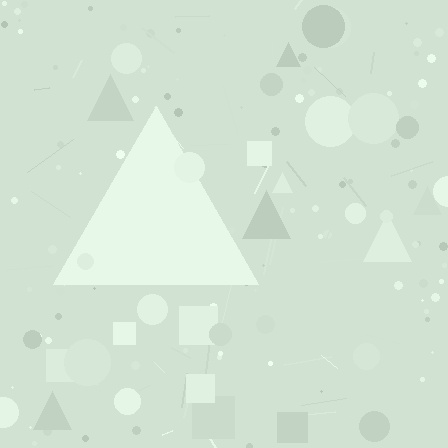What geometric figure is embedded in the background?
A triangle is embedded in the background.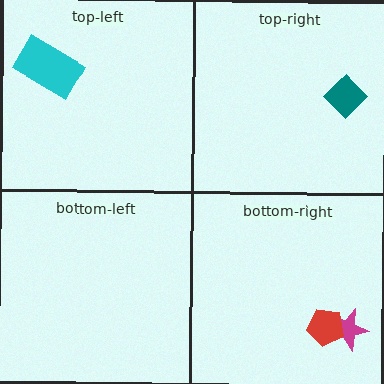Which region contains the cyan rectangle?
The top-left region.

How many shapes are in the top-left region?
1.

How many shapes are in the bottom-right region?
2.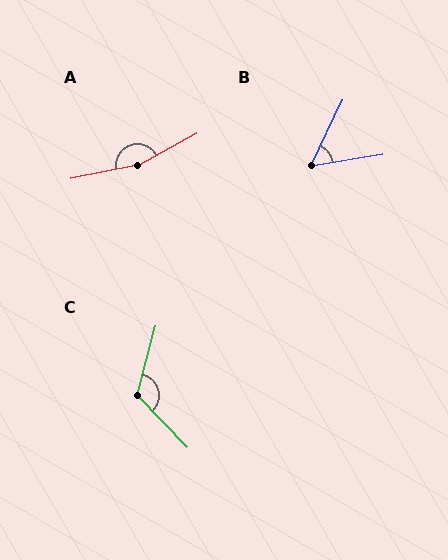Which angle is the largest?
A, at approximately 163 degrees.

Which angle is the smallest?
B, at approximately 55 degrees.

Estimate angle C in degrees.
Approximately 121 degrees.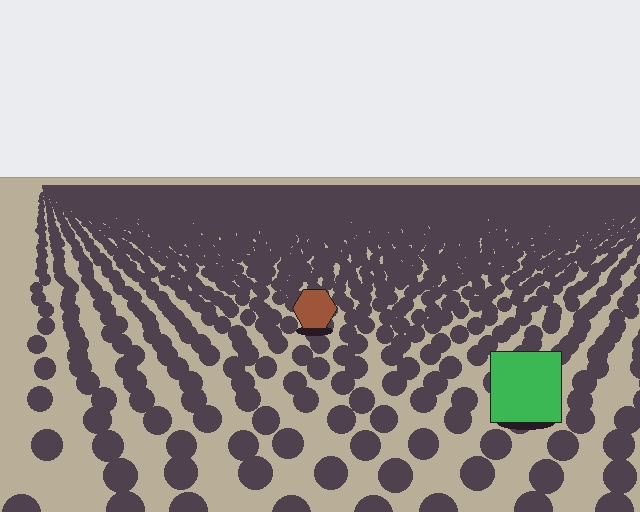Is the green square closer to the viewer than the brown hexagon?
Yes. The green square is closer — you can tell from the texture gradient: the ground texture is coarser near it.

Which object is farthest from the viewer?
The brown hexagon is farthest from the viewer. It appears smaller and the ground texture around it is denser.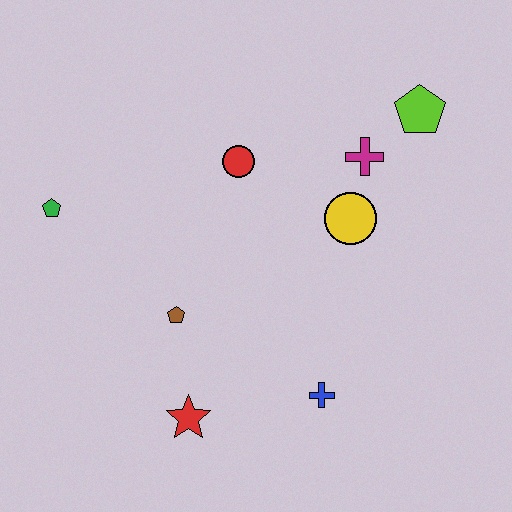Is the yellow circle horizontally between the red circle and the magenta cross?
Yes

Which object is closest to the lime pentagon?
The magenta cross is closest to the lime pentagon.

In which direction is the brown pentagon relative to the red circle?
The brown pentagon is below the red circle.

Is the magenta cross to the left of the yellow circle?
No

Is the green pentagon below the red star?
No